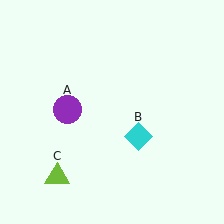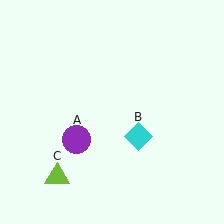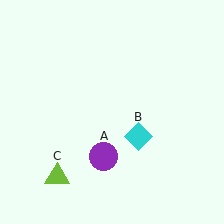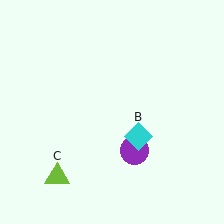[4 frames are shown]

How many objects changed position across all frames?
1 object changed position: purple circle (object A).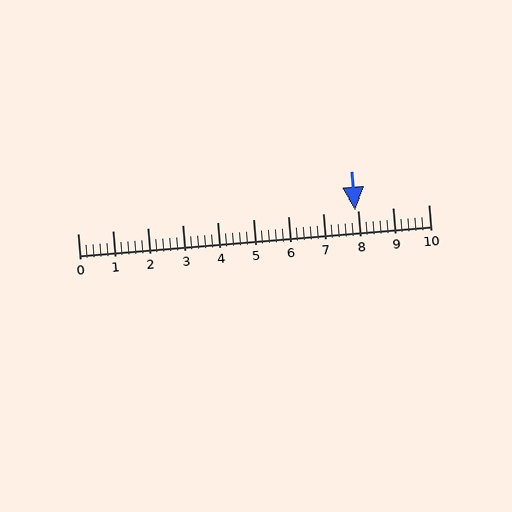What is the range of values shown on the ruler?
The ruler shows values from 0 to 10.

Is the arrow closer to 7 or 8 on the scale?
The arrow is closer to 8.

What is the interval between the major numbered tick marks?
The major tick marks are spaced 1 units apart.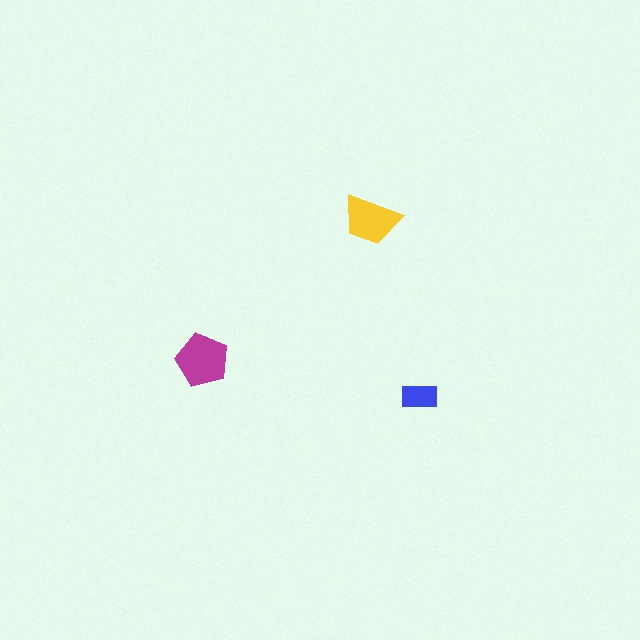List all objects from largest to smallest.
The magenta pentagon, the yellow trapezoid, the blue rectangle.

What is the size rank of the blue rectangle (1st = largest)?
3rd.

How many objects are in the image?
There are 3 objects in the image.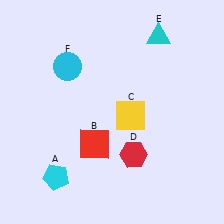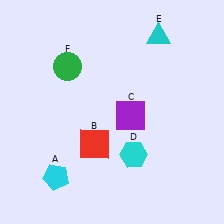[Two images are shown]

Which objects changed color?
C changed from yellow to purple. D changed from red to cyan. F changed from cyan to green.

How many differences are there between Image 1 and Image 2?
There are 3 differences between the two images.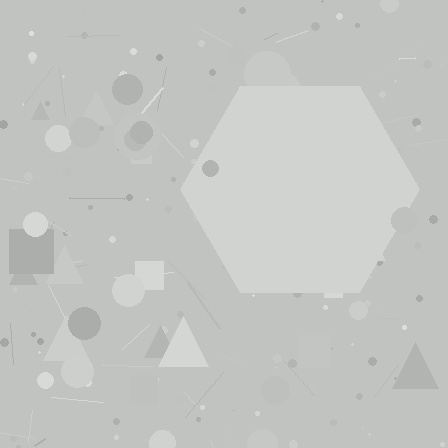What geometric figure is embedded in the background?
A hexagon is embedded in the background.